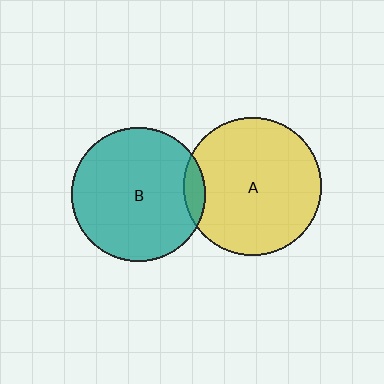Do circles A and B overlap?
Yes.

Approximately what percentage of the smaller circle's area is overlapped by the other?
Approximately 10%.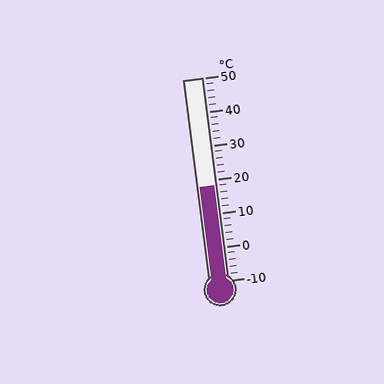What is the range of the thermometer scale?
The thermometer scale ranges from -10°C to 50°C.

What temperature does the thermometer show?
The thermometer shows approximately 18°C.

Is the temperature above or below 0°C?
The temperature is above 0°C.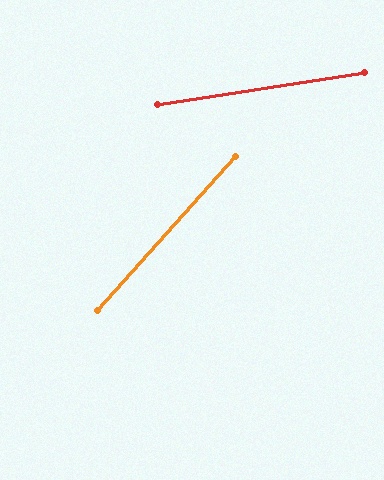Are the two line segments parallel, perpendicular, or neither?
Neither parallel nor perpendicular — they differ by about 39°.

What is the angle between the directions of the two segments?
Approximately 39 degrees.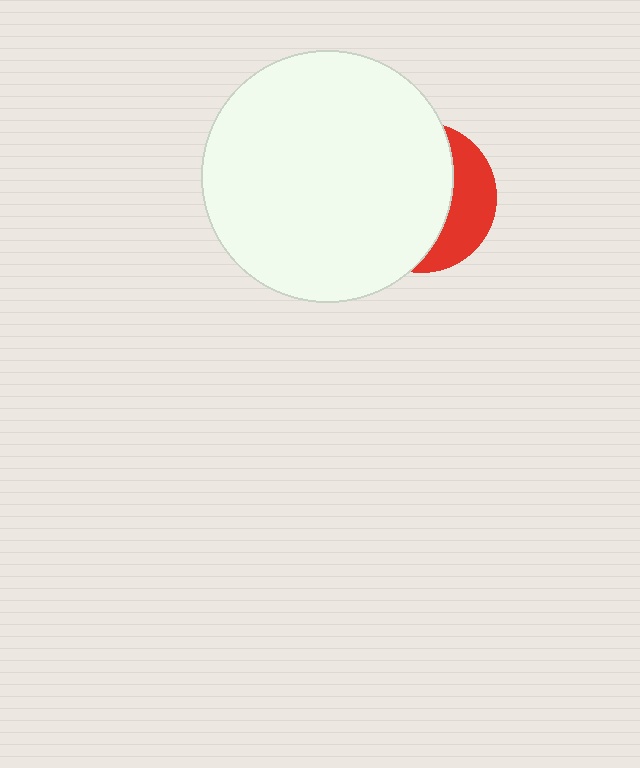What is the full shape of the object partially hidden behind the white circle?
The partially hidden object is a red circle.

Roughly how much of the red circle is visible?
A small part of it is visible (roughly 31%).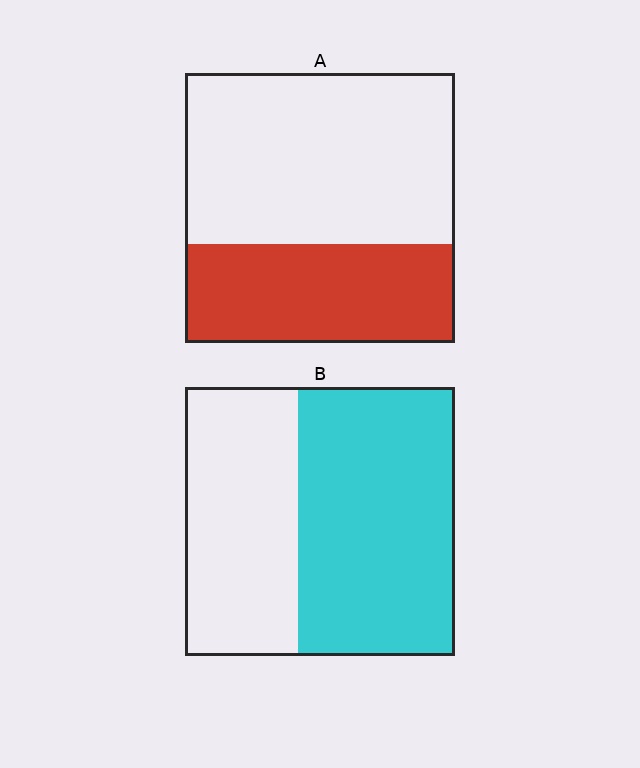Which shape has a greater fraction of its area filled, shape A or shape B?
Shape B.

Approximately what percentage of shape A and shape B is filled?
A is approximately 35% and B is approximately 60%.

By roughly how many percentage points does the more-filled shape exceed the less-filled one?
By roughly 20 percentage points (B over A).